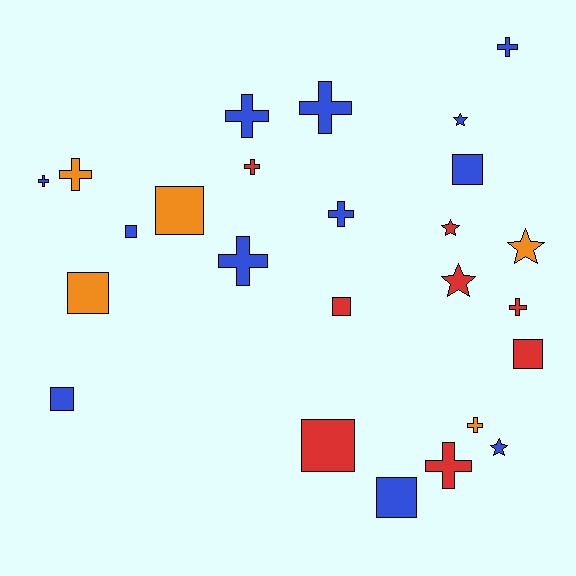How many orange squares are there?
There are 2 orange squares.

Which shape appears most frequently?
Cross, with 11 objects.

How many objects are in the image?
There are 25 objects.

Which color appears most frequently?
Blue, with 12 objects.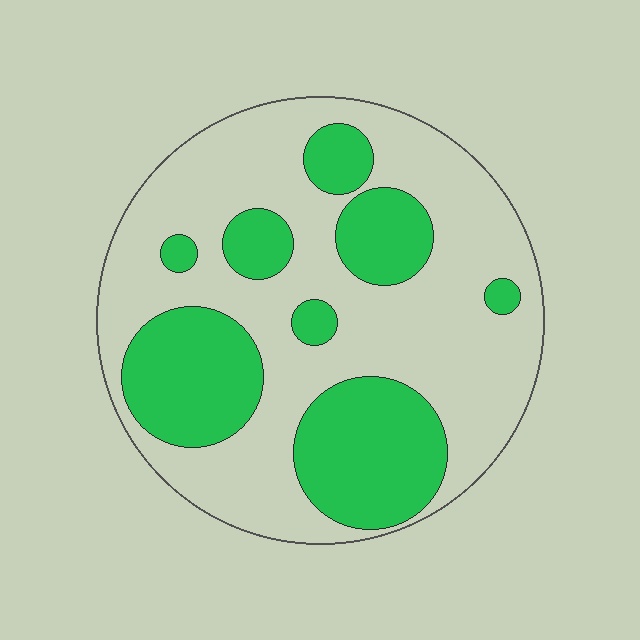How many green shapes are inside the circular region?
8.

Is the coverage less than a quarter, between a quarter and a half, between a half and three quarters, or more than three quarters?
Between a quarter and a half.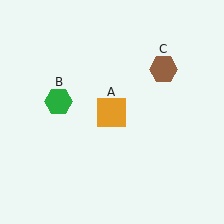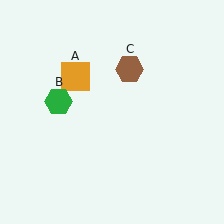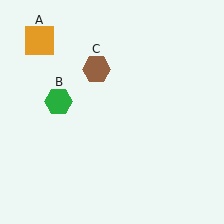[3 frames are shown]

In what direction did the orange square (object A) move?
The orange square (object A) moved up and to the left.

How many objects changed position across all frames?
2 objects changed position: orange square (object A), brown hexagon (object C).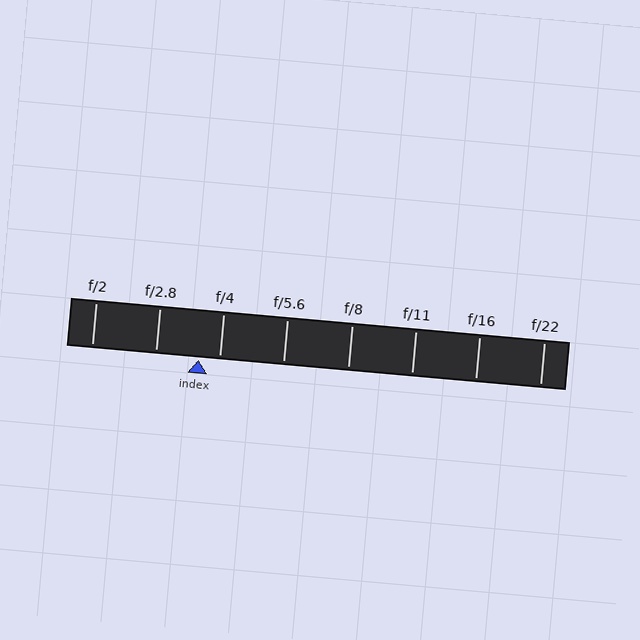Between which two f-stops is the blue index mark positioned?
The index mark is between f/2.8 and f/4.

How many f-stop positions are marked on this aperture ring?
There are 8 f-stop positions marked.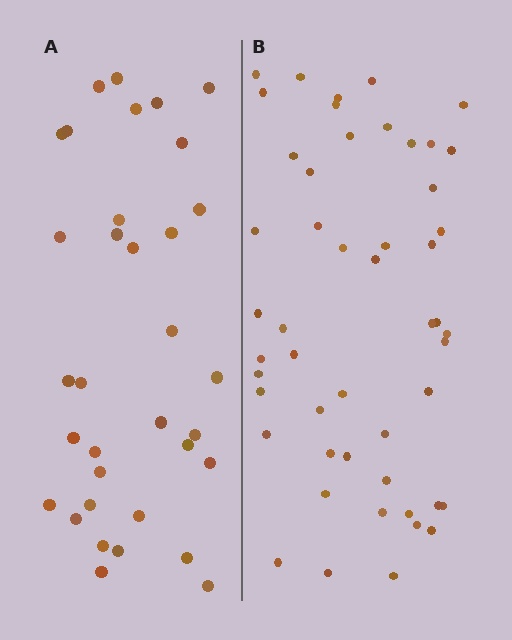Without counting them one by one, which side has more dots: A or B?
Region B (the right region) has more dots.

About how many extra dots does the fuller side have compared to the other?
Region B has approximately 15 more dots than region A.